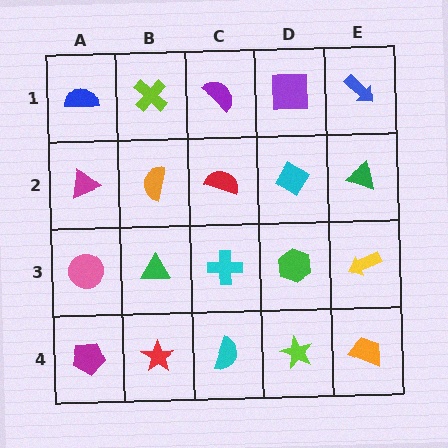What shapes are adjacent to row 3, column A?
A magenta triangle (row 2, column A), a magenta pentagon (row 4, column A), a green triangle (row 3, column B).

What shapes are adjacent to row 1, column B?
An orange semicircle (row 2, column B), a blue semicircle (row 1, column A), a purple semicircle (row 1, column C).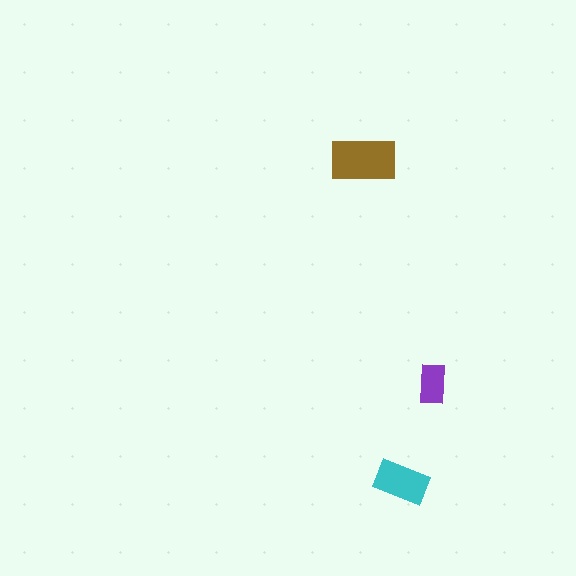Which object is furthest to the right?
The purple rectangle is rightmost.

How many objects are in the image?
There are 3 objects in the image.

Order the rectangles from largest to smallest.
the brown one, the cyan one, the purple one.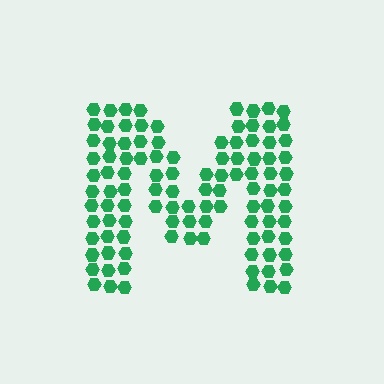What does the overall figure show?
The overall figure shows the letter M.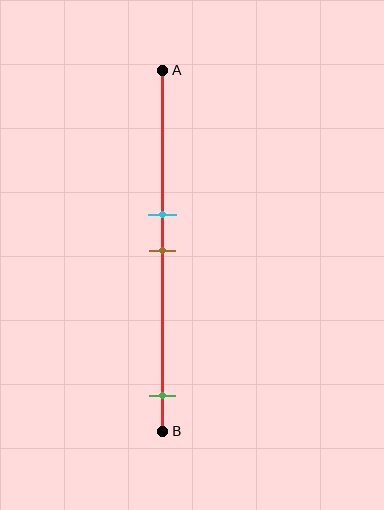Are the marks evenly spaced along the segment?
No, the marks are not evenly spaced.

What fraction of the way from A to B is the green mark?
The green mark is approximately 90% (0.9) of the way from A to B.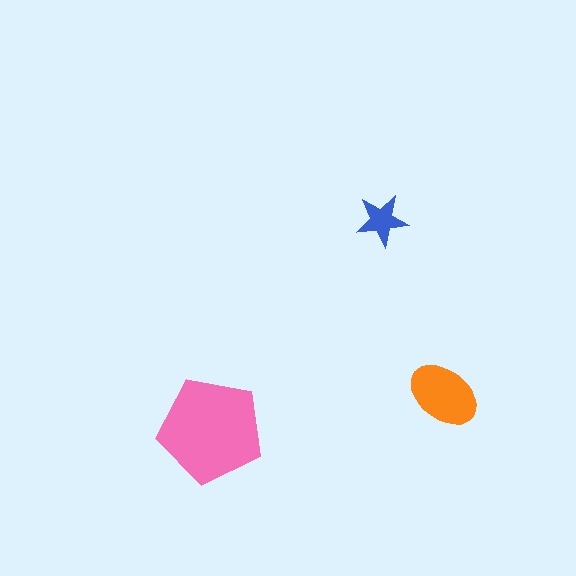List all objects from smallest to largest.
The blue star, the orange ellipse, the pink pentagon.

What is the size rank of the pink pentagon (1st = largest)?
1st.